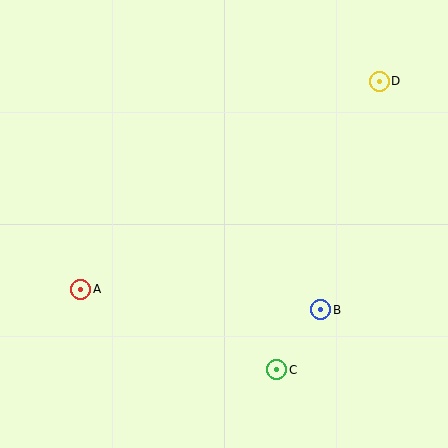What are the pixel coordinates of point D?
Point D is at (379, 81).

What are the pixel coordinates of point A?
Point A is at (81, 289).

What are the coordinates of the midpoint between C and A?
The midpoint between C and A is at (179, 329).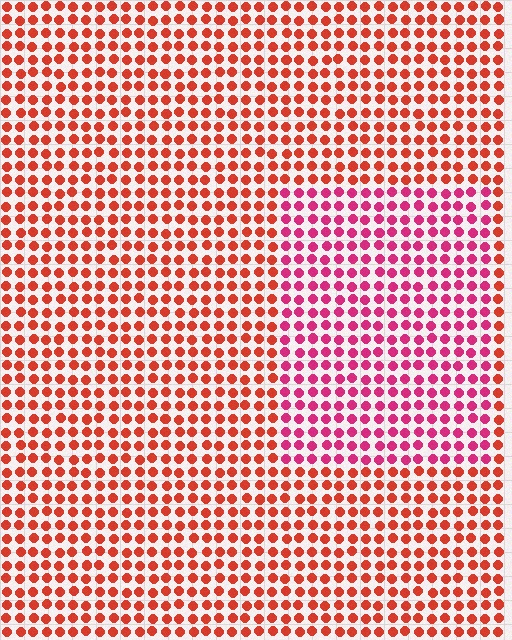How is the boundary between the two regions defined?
The boundary is defined purely by a slight shift in hue (about 35 degrees). Spacing, size, and orientation are identical on both sides.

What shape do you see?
I see a rectangle.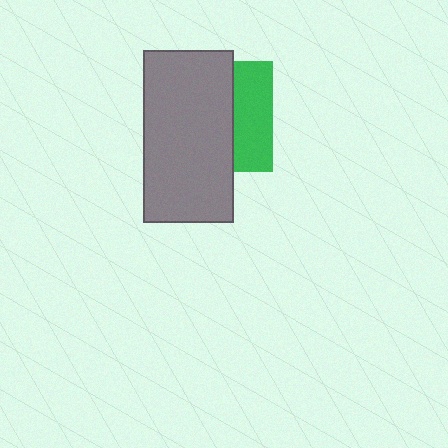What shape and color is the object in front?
The object in front is a gray rectangle.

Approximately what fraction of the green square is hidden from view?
Roughly 64% of the green square is hidden behind the gray rectangle.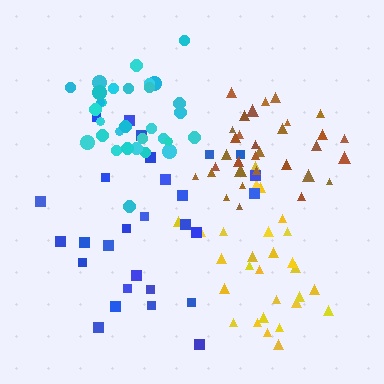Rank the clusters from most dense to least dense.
cyan, yellow, brown, blue.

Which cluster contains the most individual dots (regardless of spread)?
Brown (33).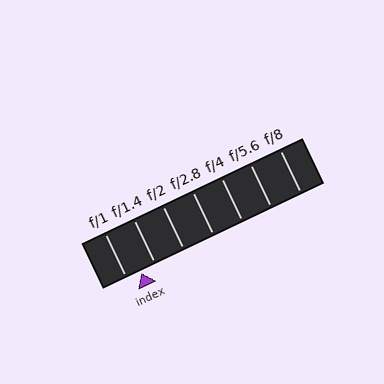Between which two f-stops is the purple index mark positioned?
The index mark is between f/1 and f/1.4.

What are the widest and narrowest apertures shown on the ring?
The widest aperture shown is f/1 and the narrowest is f/8.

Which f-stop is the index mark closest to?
The index mark is closest to f/1.4.